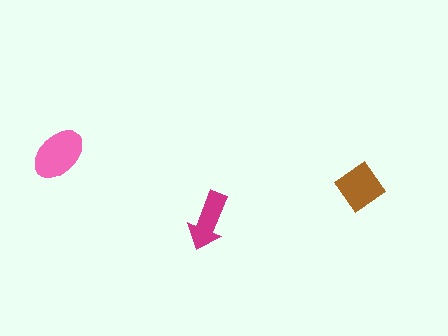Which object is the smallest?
The magenta arrow.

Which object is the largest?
The pink ellipse.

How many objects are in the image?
There are 3 objects in the image.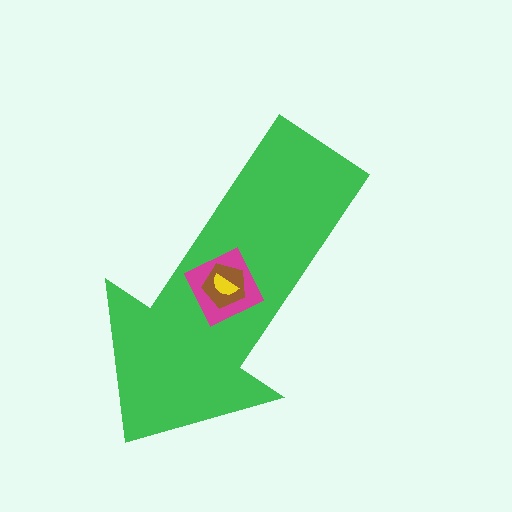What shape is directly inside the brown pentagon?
The yellow semicircle.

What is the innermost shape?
The yellow semicircle.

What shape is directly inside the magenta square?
The brown pentagon.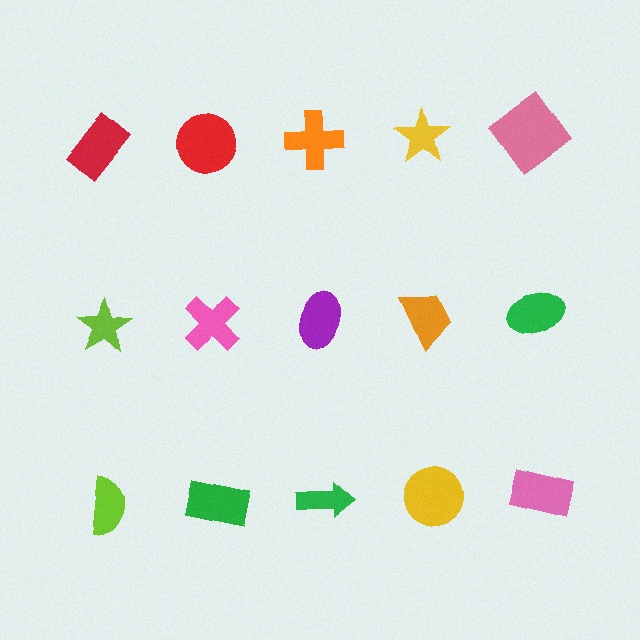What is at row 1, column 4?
A yellow star.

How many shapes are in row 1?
5 shapes.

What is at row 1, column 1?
A red rectangle.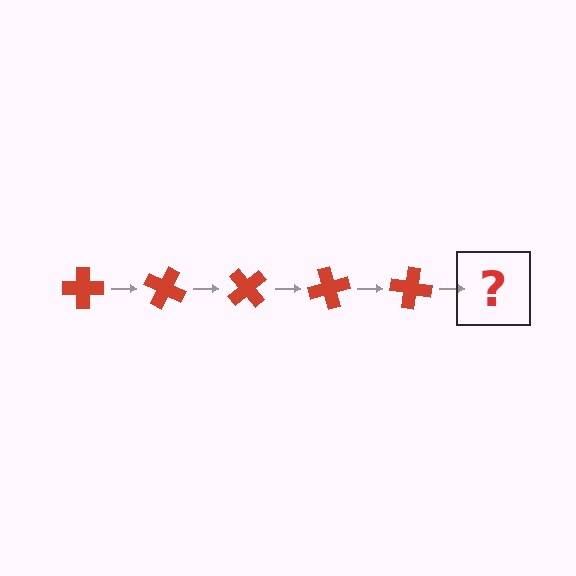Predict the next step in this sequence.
The next step is a red cross rotated 125 degrees.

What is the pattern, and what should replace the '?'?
The pattern is that the cross rotates 25 degrees each step. The '?' should be a red cross rotated 125 degrees.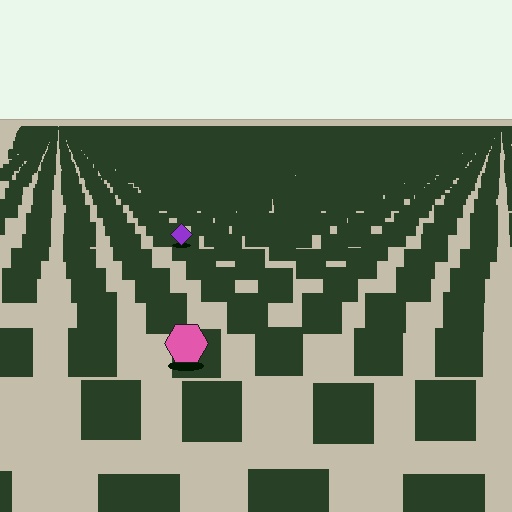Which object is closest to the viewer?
The pink hexagon is closest. The texture marks near it are larger and more spread out.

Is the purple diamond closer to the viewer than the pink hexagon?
No. The pink hexagon is closer — you can tell from the texture gradient: the ground texture is coarser near it.